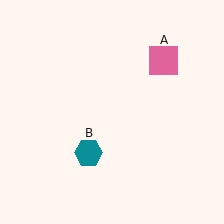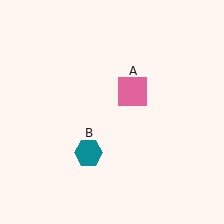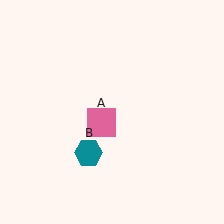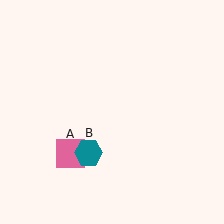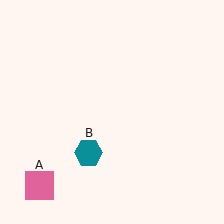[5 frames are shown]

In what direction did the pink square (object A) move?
The pink square (object A) moved down and to the left.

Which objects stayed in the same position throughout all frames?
Teal hexagon (object B) remained stationary.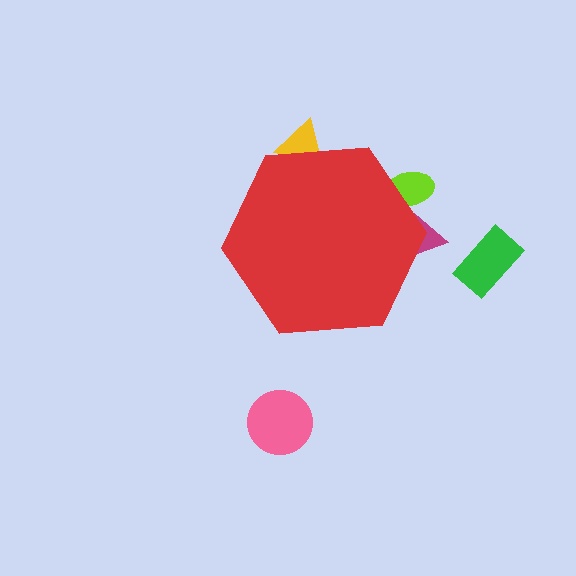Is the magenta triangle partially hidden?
Yes, the magenta triangle is partially hidden behind the red hexagon.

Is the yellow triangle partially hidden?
Yes, the yellow triangle is partially hidden behind the red hexagon.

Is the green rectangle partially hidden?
No, the green rectangle is fully visible.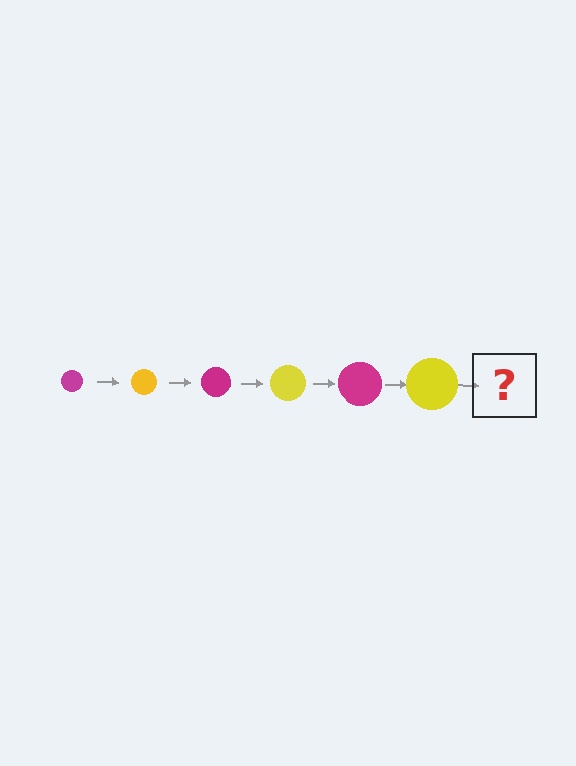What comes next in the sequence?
The next element should be a magenta circle, larger than the previous one.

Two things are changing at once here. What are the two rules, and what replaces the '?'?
The two rules are that the circle grows larger each step and the color cycles through magenta and yellow. The '?' should be a magenta circle, larger than the previous one.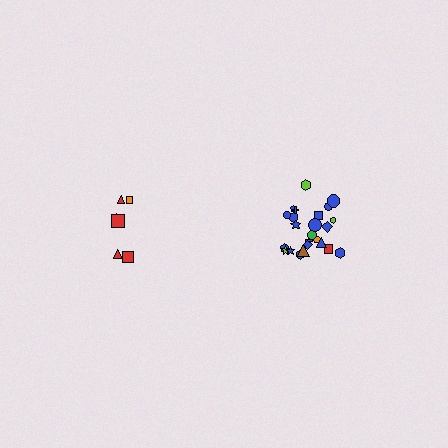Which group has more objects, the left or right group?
The right group.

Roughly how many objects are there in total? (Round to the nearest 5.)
Roughly 30 objects in total.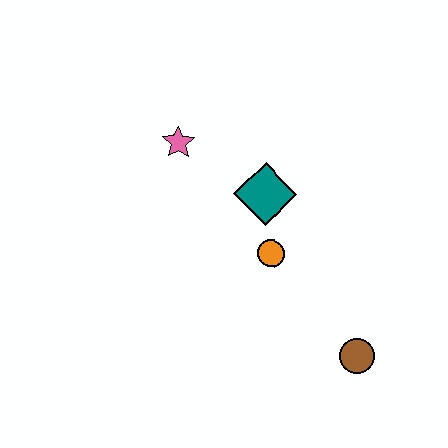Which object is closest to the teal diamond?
The orange circle is closest to the teal diamond.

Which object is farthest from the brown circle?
The pink star is farthest from the brown circle.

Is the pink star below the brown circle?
No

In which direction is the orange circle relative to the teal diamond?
The orange circle is below the teal diamond.